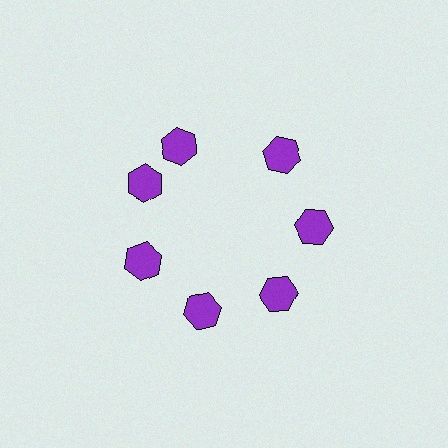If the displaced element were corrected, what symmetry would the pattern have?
It would have 7-fold rotational symmetry — the pattern would map onto itself every 51 degrees.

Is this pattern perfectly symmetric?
No. The 7 purple hexagons are arranged in a ring, but one element near the 12 o'clock position is rotated out of alignment along the ring, breaking the 7-fold rotational symmetry.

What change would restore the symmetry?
The symmetry would be restored by rotating it back into even spacing with its neighbors so that all 7 hexagons sit at equal angles and equal distance from the center.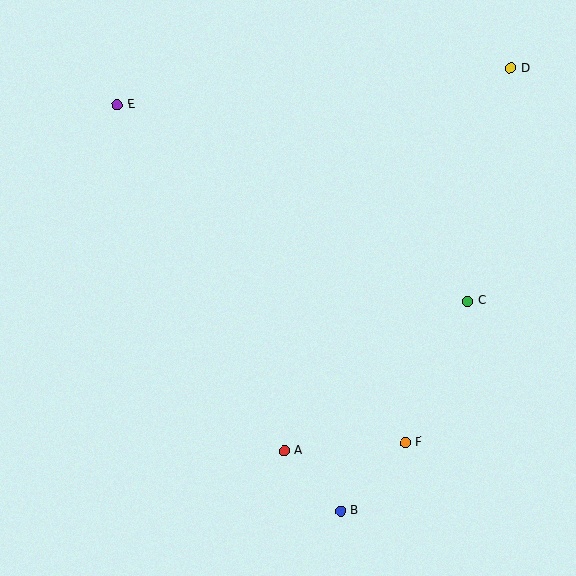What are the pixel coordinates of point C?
Point C is at (468, 301).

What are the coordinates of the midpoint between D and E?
The midpoint between D and E is at (314, 86).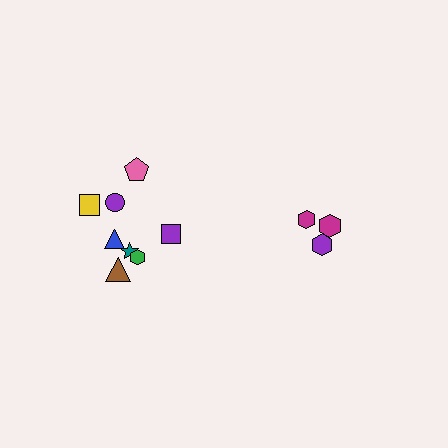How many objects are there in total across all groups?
There are 11 objects.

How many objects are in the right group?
There are 3 objects.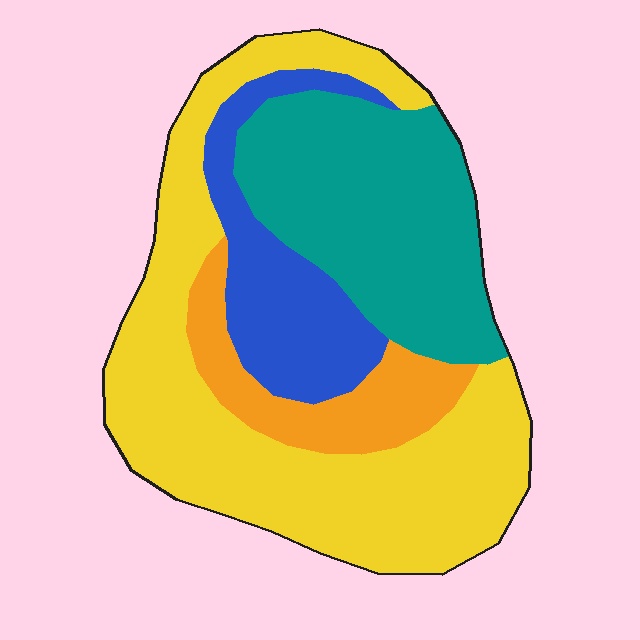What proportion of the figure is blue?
Blue takes up about one sixth (1/6) of the figure.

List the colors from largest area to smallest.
From largest to smallest: yellow, teal, blue, orange.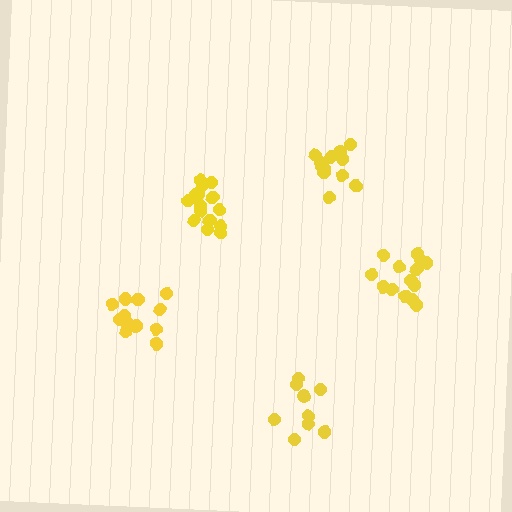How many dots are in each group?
Group 1: 9 dots, Group 2: 12 dots, Group 3: 15 dots, Group 4: 14 dots, Group 5: 14 dots (64 total).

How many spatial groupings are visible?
There are 5 spatial groupings.